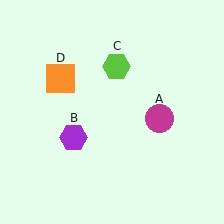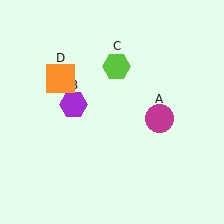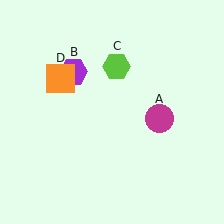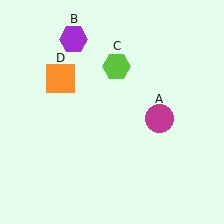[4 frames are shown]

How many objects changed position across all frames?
1 object changed position: purple hexagon (object B).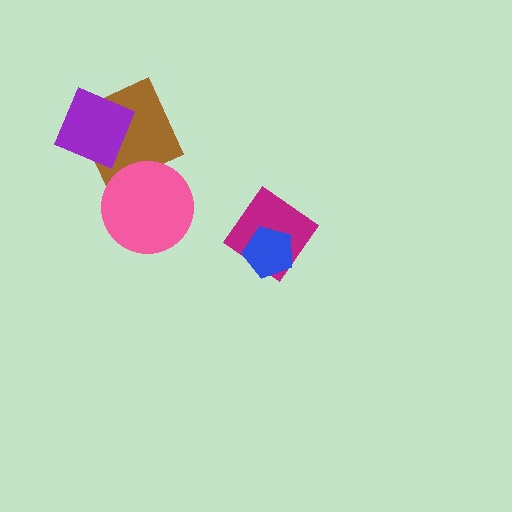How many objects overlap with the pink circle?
1 object overlaps with the pink circle.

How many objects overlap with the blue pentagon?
1 object overlaps with the blue pentagon.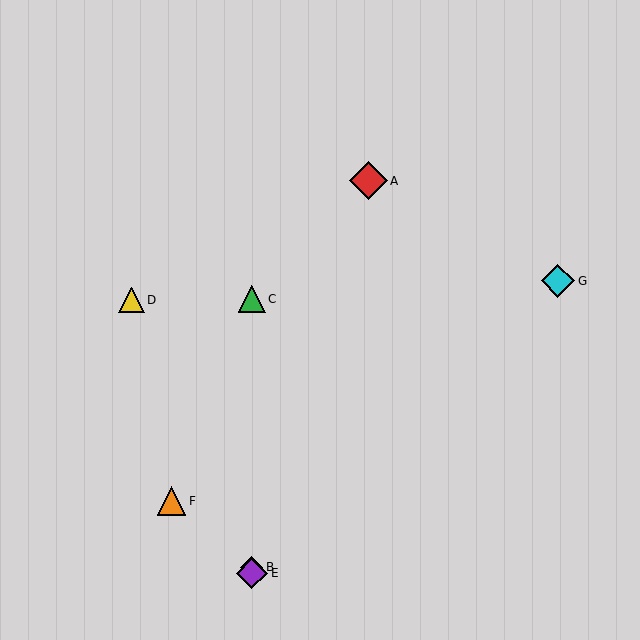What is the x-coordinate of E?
Object E is at x≈252.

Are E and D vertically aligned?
No, E is at x≈252 and D is at x≈131.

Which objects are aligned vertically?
Objects B, C, E are aligned vertically.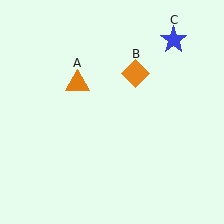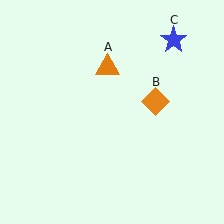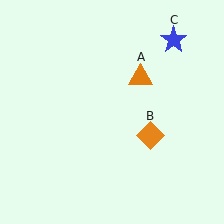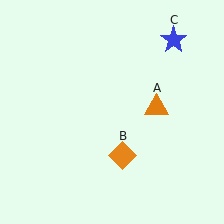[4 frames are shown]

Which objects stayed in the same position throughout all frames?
Blue star (object C) remained stationary.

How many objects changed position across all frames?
2 objects changed position: orange triangle (object A), orange diamond (object B).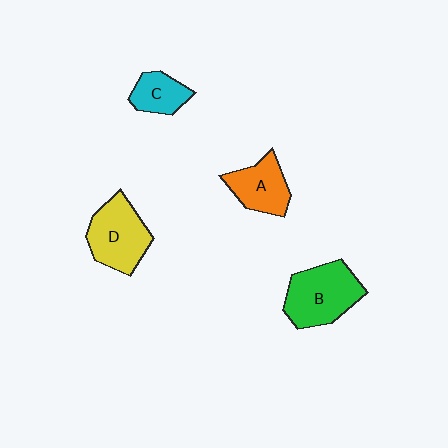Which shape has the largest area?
Shape B (green).